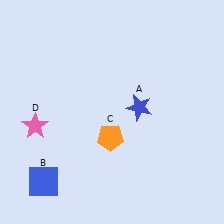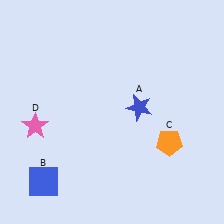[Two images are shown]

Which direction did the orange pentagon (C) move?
The orange pentagon (C) moved right.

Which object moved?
The orange pentagon (C) moved right.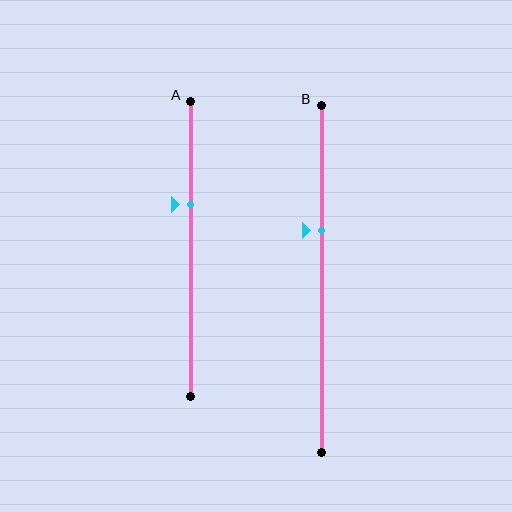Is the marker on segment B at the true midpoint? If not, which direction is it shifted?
No, the marker on segment B is shifted upward by about 14% of the segment length.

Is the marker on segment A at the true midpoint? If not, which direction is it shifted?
No, the marker on segment A is shifted upward by about 15% of the segment length.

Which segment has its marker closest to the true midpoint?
Segment B has its marker closest to the true midpoint.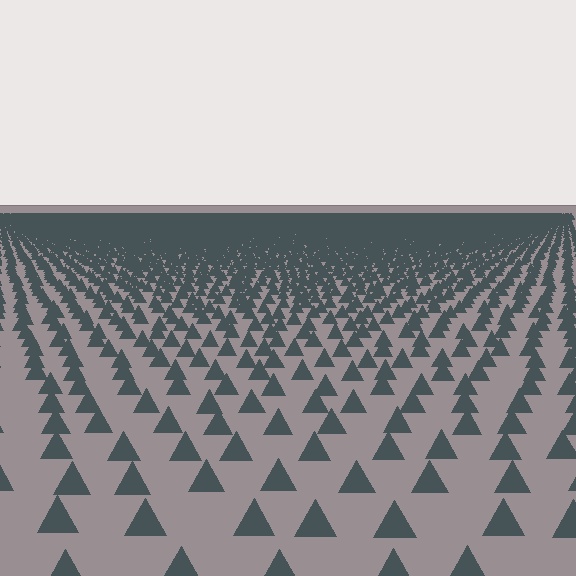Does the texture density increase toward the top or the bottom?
Density increases toward the top.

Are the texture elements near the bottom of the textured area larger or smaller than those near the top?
Larger. Near the bottom, elements are closer to the viewer and appear at a bigger on-screen size.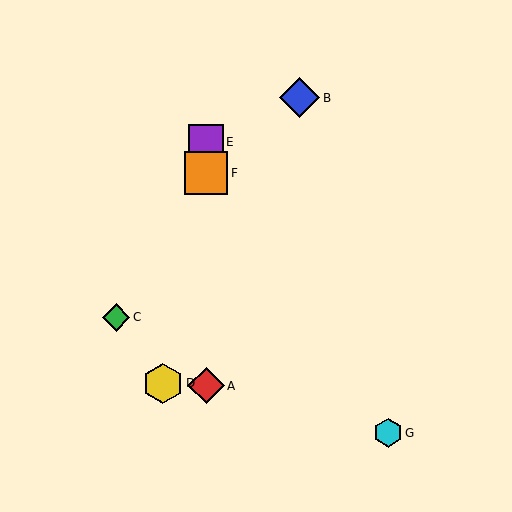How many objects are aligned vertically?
3 objects (A, E, F) are aligned vertically.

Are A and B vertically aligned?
No, A is at x≈206 and B is at x≈300.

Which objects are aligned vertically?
Objects A, E, F are aligned vertically.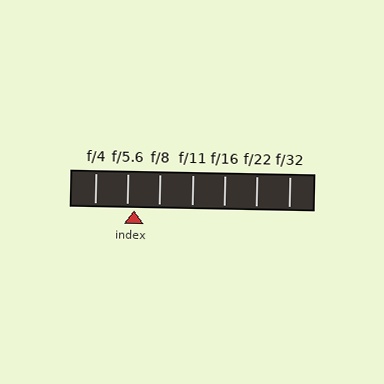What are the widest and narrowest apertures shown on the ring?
The widest aperture shown is f/4 and the narrowest is f/32.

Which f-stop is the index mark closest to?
The index mark is closest to f/5.6.